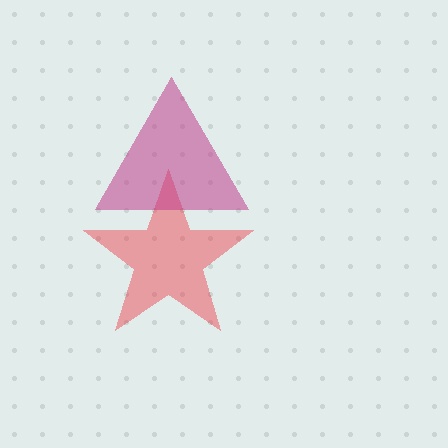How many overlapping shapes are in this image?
There are 2 overlapping shapes in the image.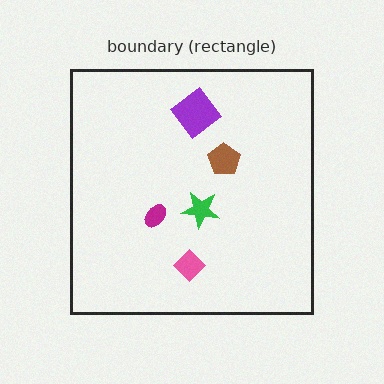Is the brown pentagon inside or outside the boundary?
Inside.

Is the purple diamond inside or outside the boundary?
Inside.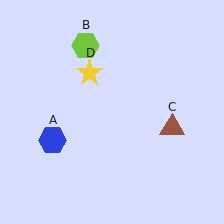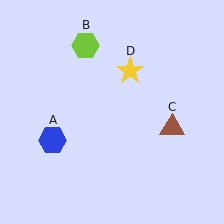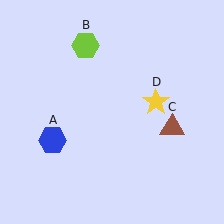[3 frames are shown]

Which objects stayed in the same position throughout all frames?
Blue hexagon (object A) and lime hexagon (object B) and brown triangle (object C) remained stationary.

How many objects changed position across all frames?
1 object changed position: yellow star (object D).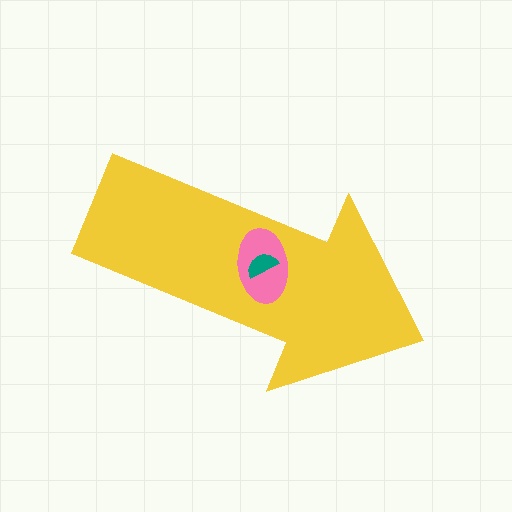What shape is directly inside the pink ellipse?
The teal semicircle.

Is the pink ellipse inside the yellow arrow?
Yes.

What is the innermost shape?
The teal semicircle.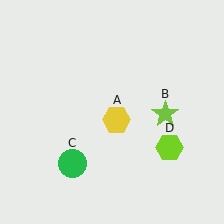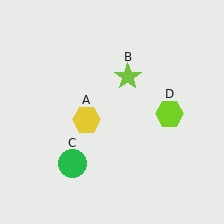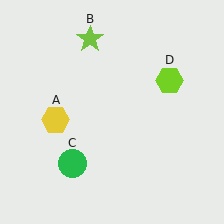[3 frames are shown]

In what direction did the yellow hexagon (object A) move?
The yellow hexagon (object A) moved left.